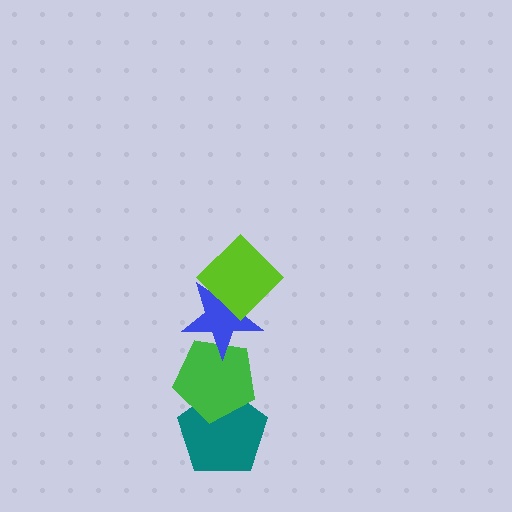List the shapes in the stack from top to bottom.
From top to bottom: the lime diamond, the blue star, the green pentagon, the teal pentagon.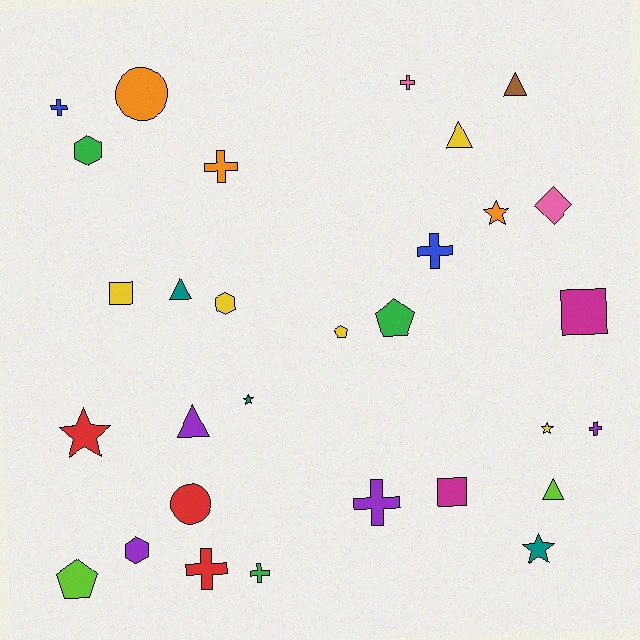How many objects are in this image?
There are 30 objects.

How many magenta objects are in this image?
There are 2 magenta objects.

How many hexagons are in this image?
There are 3 hexagons.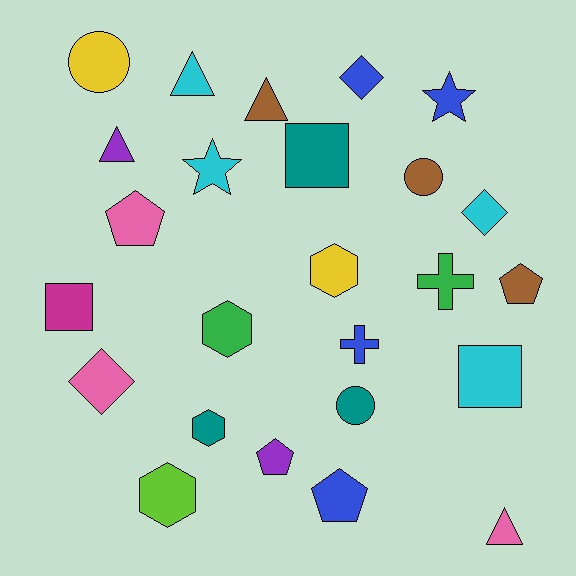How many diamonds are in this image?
There are 3 diamonds.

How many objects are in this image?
There are 25 objects.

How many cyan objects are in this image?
There are 4 cyan objects.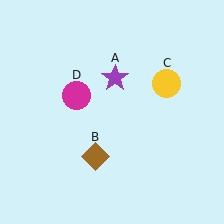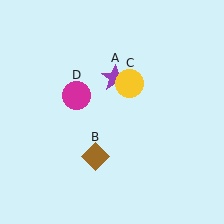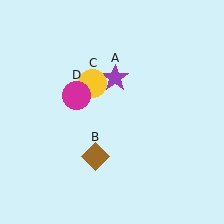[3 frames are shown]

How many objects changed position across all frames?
1 object changed position: yellow circle (object C).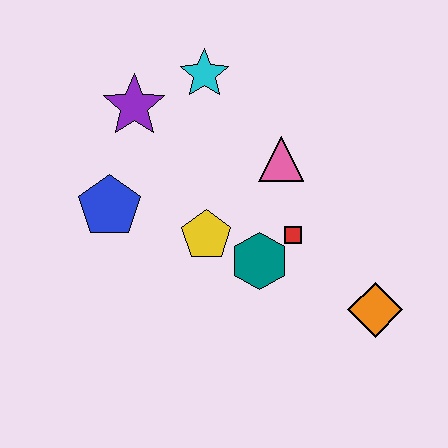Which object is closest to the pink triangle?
The red square is closest to the pink triangle.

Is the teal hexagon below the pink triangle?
Yes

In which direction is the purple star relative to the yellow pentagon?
The purple star is above the yellow pentagon.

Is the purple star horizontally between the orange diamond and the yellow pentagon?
No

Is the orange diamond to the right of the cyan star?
Yes